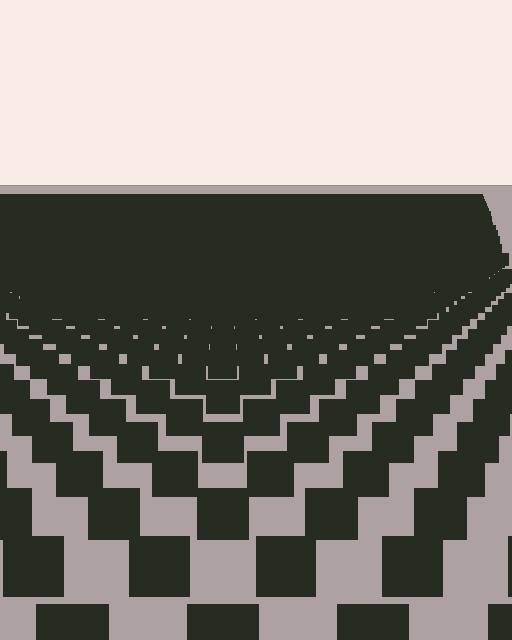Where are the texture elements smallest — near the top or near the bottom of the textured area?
Near the top.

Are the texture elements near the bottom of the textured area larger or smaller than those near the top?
Larger. Near the bottom, elements are closer to the viewer and appear at a bigger on-screen size.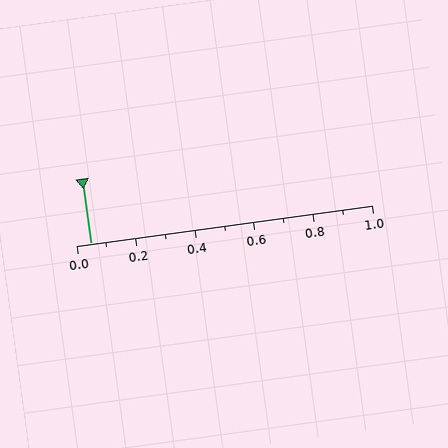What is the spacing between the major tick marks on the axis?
The major ticks are spaced 0.2 apart.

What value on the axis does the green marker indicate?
The marker indicates approximately 0.05.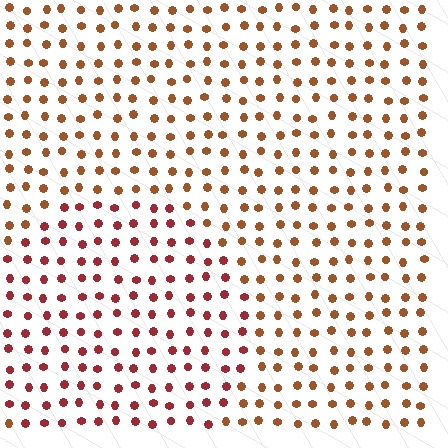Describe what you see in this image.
The image is filled with small brown elements in a uniform arrangement. A circle-shaped region is visible where the elements are tinted to a slightly different hue, forming a subtle color boundary.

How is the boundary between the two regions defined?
The boundary is defined purely by a slight shift in hue (about 30 degrees). Spacing, size, and orientation are identical on both sides.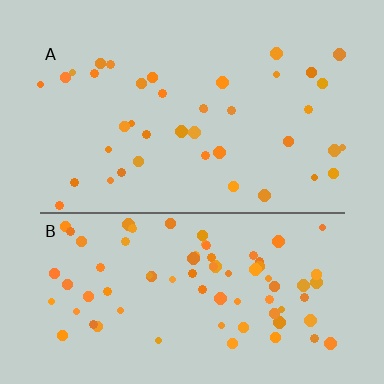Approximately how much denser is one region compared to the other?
Approximately 2.0× — region B over region A.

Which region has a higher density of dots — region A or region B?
B (the bottom).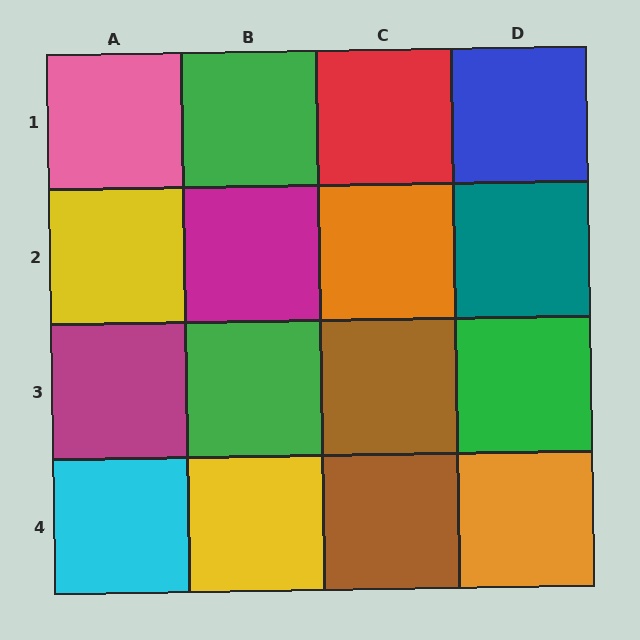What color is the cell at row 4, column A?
Cyan.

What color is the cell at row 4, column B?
Yellow.